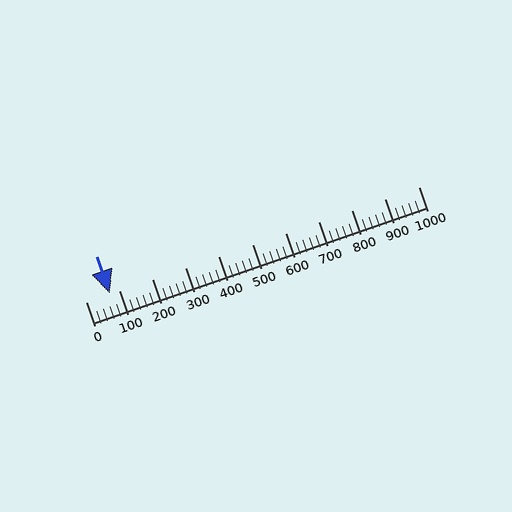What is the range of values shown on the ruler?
The ruler shows values from 0 to 1000.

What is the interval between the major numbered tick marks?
The major tick marks are spaced 100 units apart.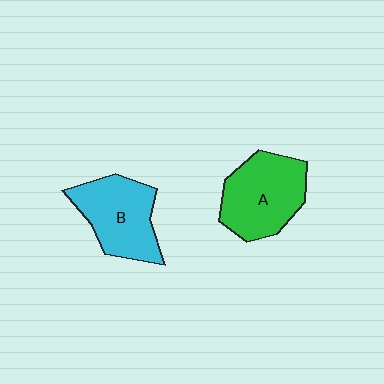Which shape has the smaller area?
Shape B (cyan).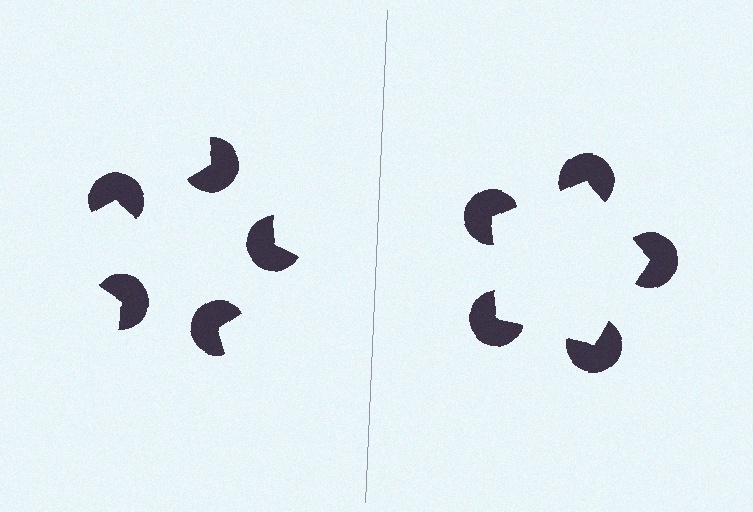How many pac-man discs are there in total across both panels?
10 — 5 on each side.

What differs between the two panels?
The pac-man discs are positioned identically on both sides; only the wedge orientations differ. On the right they align to a pentagon; on the left they are misaligned.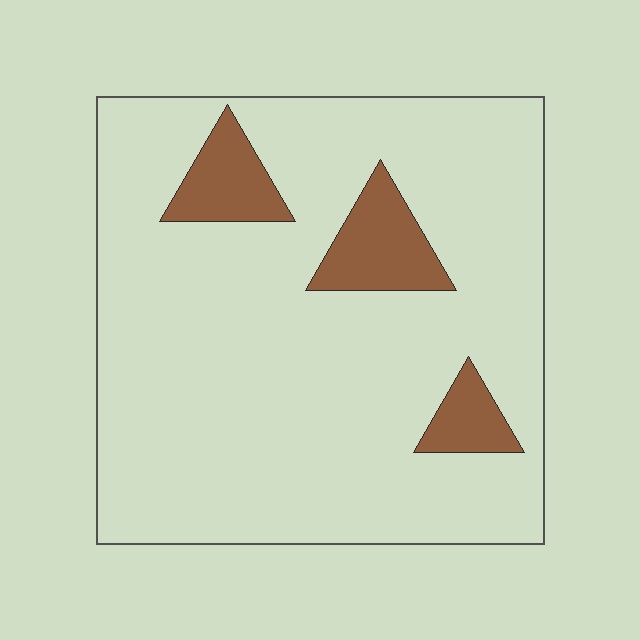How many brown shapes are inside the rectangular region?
3.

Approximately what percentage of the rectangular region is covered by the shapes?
Approximately 10%.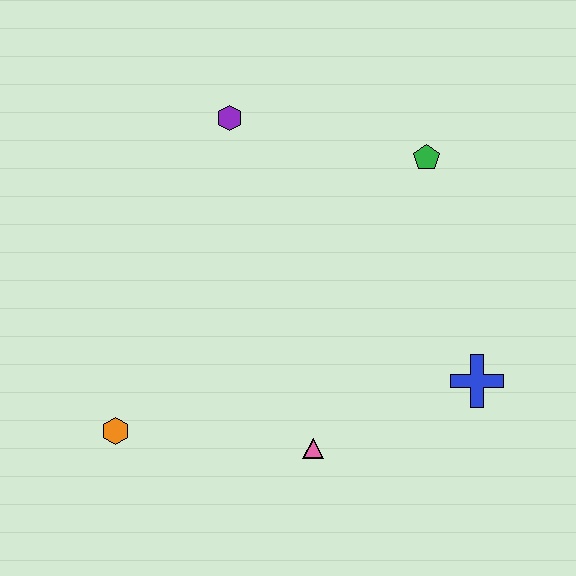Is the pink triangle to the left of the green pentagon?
Yes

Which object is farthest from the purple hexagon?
The blue cross is farthest from the purple hexagon.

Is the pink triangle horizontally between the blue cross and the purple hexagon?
Yes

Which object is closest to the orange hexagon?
The pink triangle is closest to the orange hexagon.